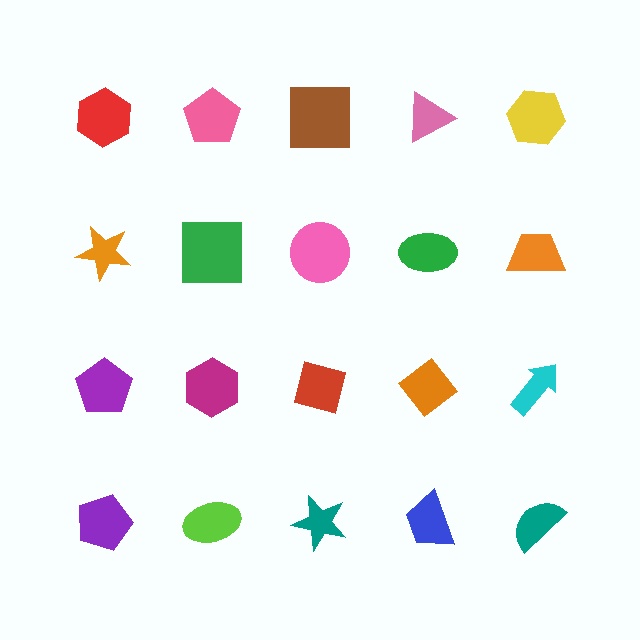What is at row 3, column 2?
A magenta hexagon.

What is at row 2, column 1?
An orange star.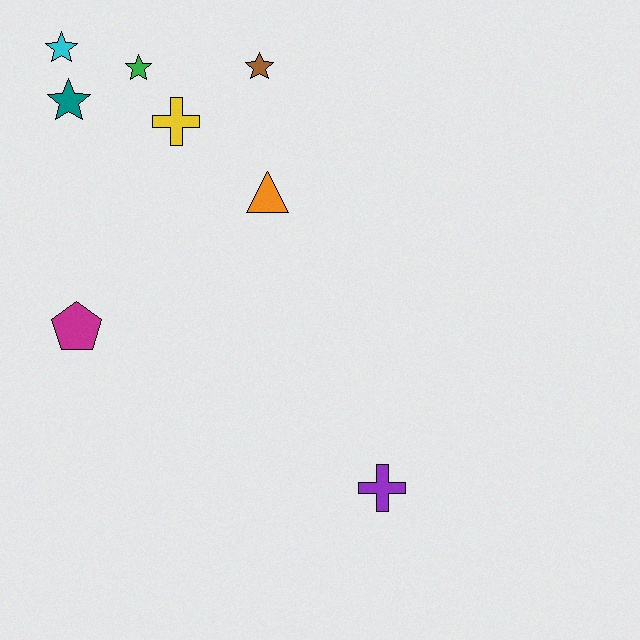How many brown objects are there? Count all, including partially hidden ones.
There is 1 brown object.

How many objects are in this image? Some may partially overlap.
There are 8 objects.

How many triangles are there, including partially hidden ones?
There is 1 triangle.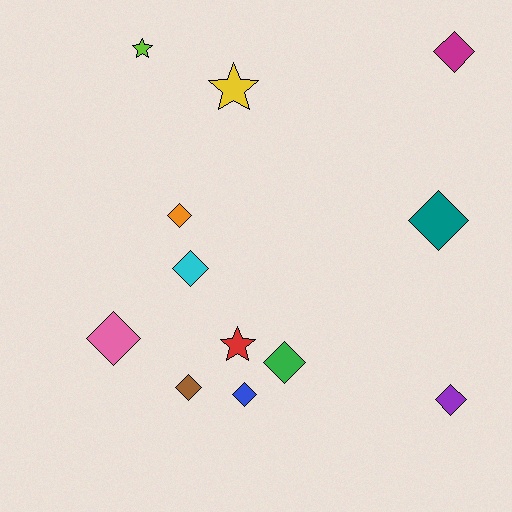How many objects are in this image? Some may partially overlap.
There are 12 objects.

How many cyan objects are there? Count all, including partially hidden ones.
There is 1 cyan object.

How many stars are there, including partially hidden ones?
There are 3 stars.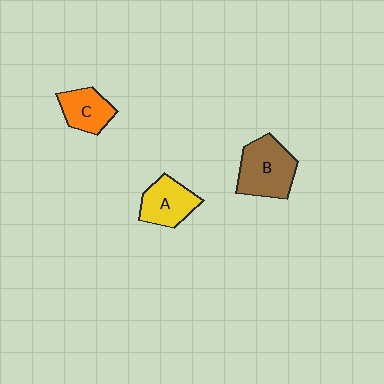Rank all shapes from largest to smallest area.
From largest to smallest: B (brown), A (yellow), C (orange).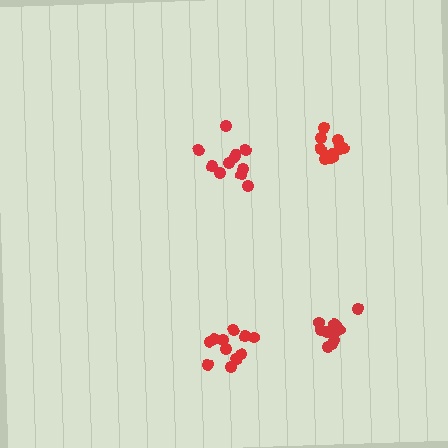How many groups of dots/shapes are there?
There are 4 groups.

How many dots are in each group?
Group 1: 11 dots, Group 2: 11 dots, Group 3: 11 dots, Group 4: 12 dots (45 total).